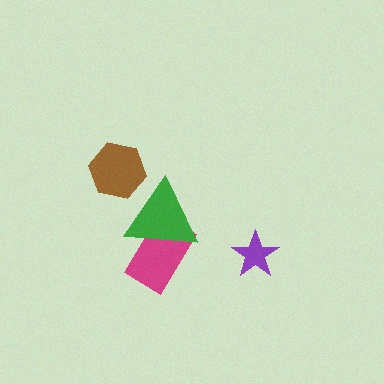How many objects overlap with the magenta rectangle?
1 object overlaps with the magenta rectangle.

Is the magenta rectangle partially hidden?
Yes, it is partially covered by another shape.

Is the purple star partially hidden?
No, no other shape covers it.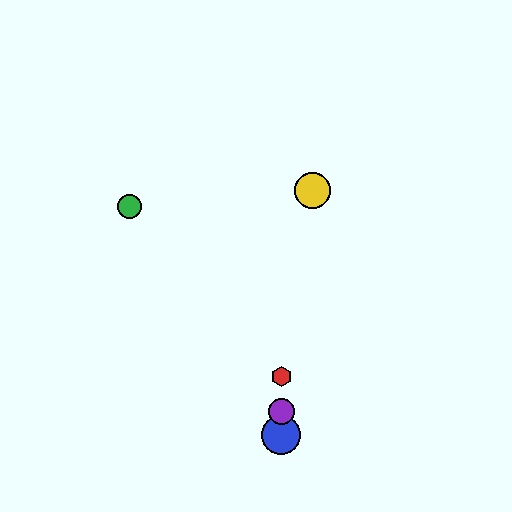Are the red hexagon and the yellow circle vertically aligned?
No, the red hexagon is at x≈281 and the yellow circle is at x≈312.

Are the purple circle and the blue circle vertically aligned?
Yes, both are at x≈281.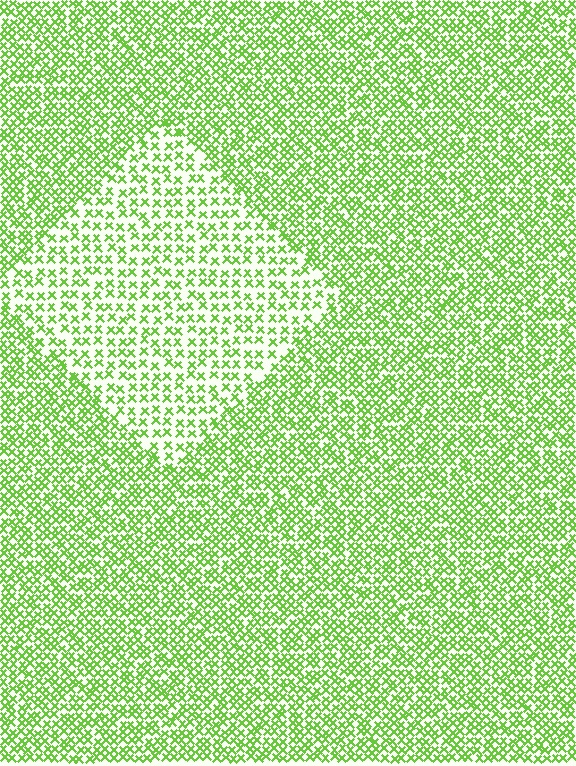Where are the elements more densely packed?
The elements are more densely packed outside the diamond boundary.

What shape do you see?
I see a diamond.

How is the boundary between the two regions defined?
The boundary is defined by a change in element density (approximately 1.9x ratio). All elements are the same color, size, and shape.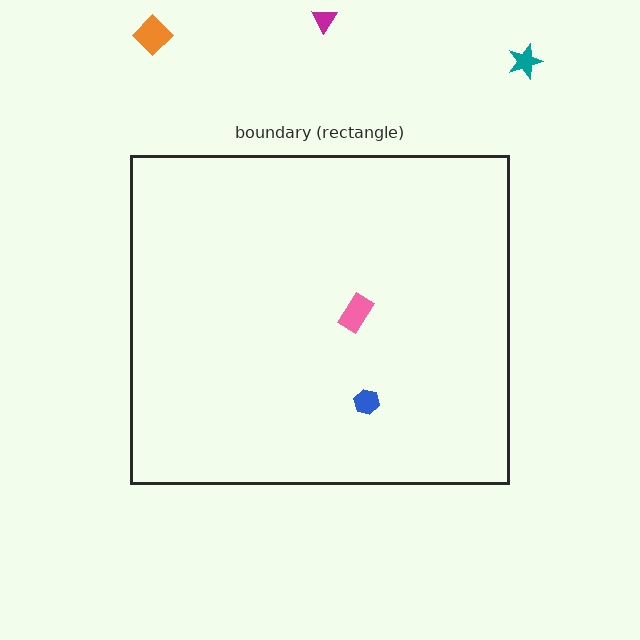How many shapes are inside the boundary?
2 inside, 3 outside.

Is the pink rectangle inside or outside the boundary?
Inside.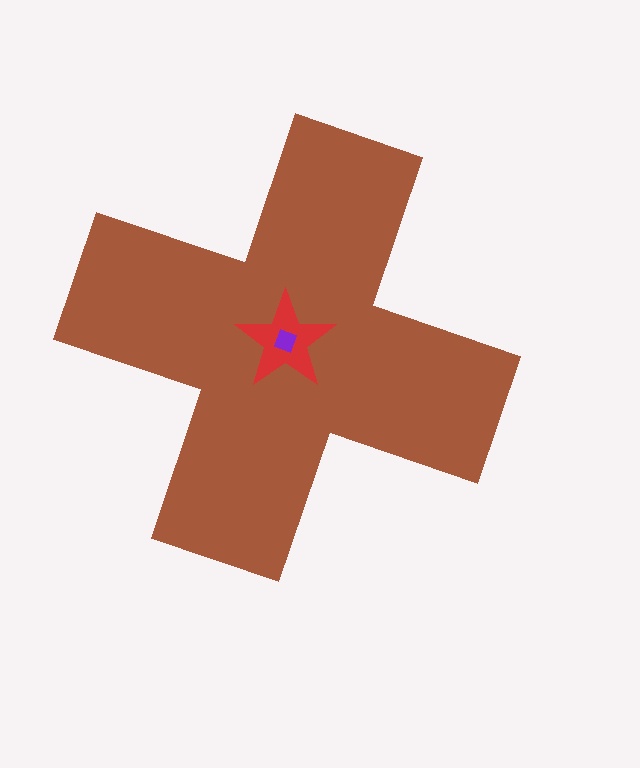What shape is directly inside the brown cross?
The red star.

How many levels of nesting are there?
3.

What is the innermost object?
The purple square.